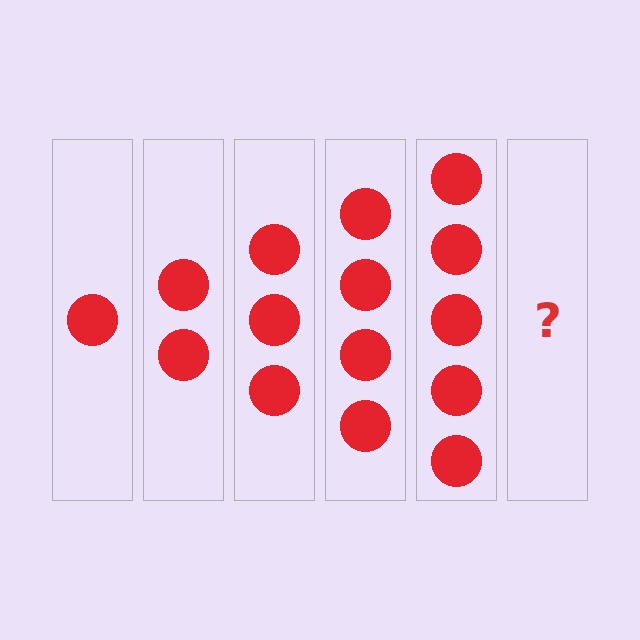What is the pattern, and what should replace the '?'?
The pattern is that each step adds one more circle. The '?' should be 6 circles.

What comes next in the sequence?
The next element should be 6 circles.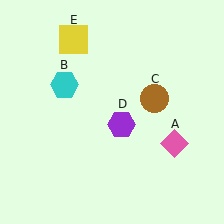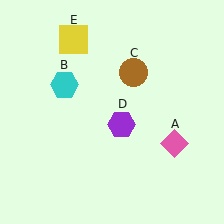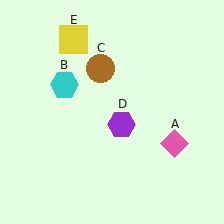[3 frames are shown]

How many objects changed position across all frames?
1 object changed position: brown circle (object C).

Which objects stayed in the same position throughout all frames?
Pink diamond (object A) and cyan hexagon (object B) and purple hexagon (object D) and yellow square (object E) remained stationary.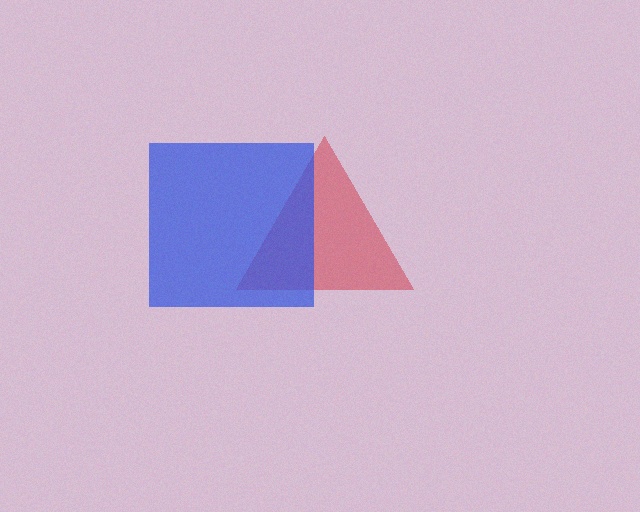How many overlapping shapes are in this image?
There are 2 overlapping shapes in the image.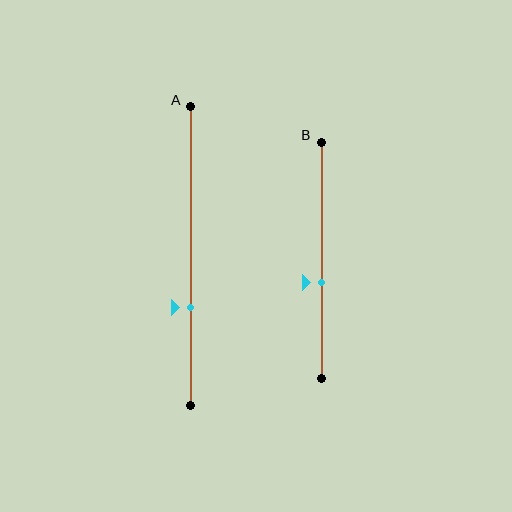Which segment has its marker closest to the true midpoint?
Segment B has its marker closest to the true midpoint.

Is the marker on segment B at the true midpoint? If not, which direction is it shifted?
No, the marker on segment B is shifted downward by about 10% of the segment length.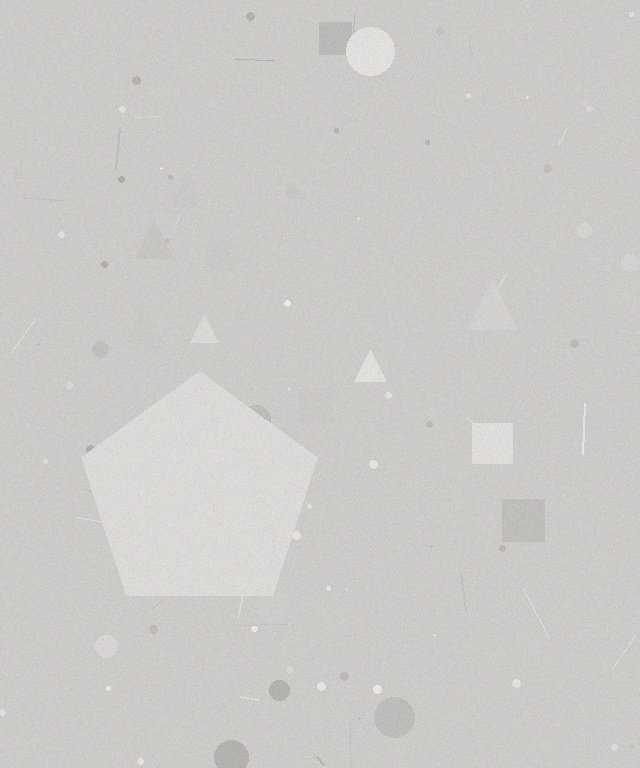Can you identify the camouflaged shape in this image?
The camouflaged shape is a pentagon.